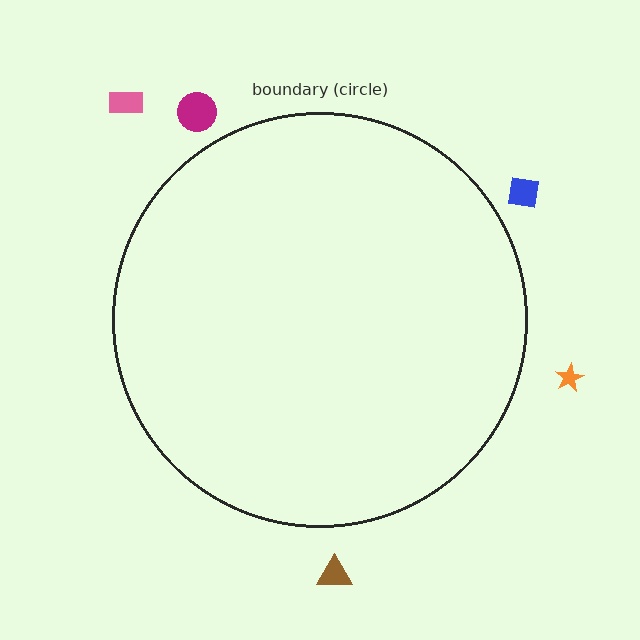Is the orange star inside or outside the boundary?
Outside.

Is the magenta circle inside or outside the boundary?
Outside.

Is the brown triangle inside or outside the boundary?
Outside.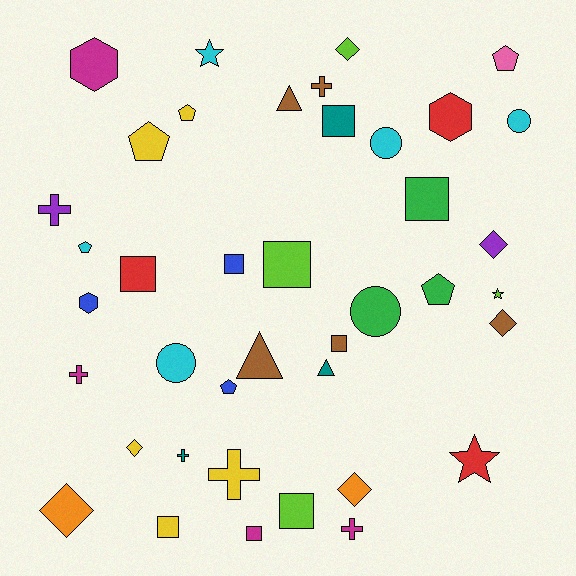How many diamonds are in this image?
There are 6 diamonds.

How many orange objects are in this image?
There are 2 orange objects.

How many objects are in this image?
There are 40 objects.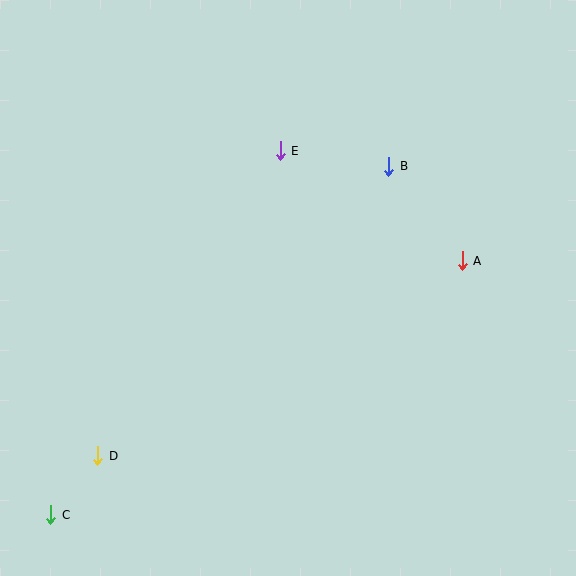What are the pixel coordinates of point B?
Point B is at (389, 166).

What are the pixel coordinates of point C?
Point C is at (51, 515).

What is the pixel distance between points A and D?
The distance between A and D is 413 pixels.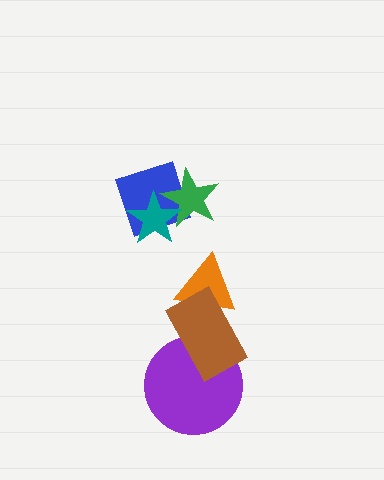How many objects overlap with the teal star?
2 objects overlap with the teal star.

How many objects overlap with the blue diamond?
2 objects overlap with the blue diamond.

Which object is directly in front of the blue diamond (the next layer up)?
The green star is directly in front of the blue diamond.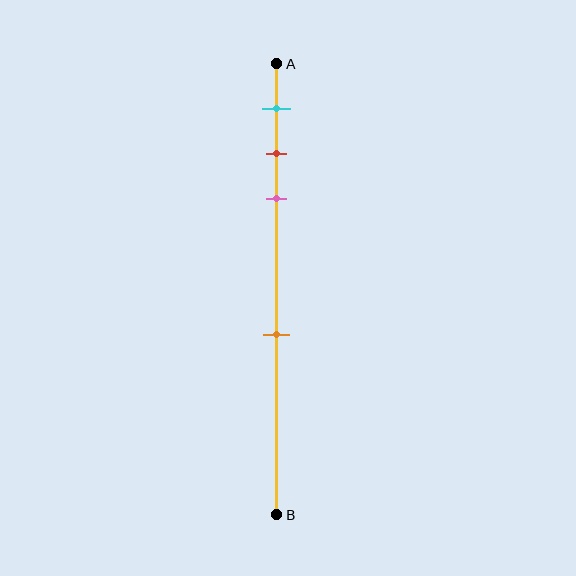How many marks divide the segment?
There are 4 marks dividing the segment.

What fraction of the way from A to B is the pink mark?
The pink mark is approximately 30% (0.3) of the way from A to B.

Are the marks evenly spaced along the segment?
No, the marks are not evenly spaced.